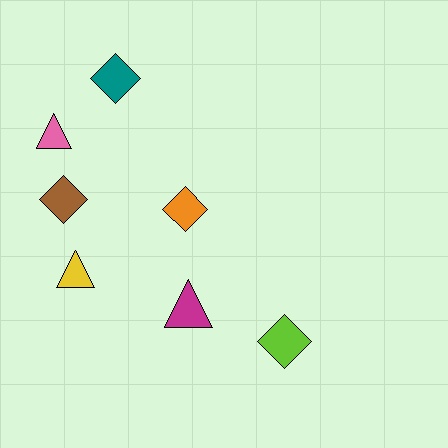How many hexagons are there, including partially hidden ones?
There are no hexagons.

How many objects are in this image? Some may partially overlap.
There are 7 objects.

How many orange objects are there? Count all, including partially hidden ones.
There is 1 orange object.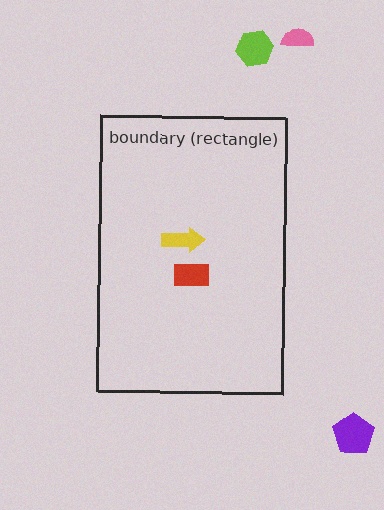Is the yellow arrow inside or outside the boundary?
Inside.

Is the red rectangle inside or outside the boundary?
Inside.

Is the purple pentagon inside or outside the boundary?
Outside.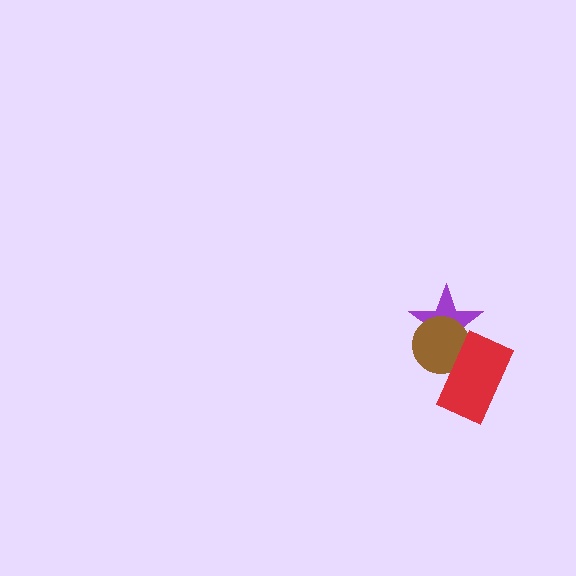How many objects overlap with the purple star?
2 objects overlap with the purple star.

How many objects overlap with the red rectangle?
2 objects overlap with the red rectangle.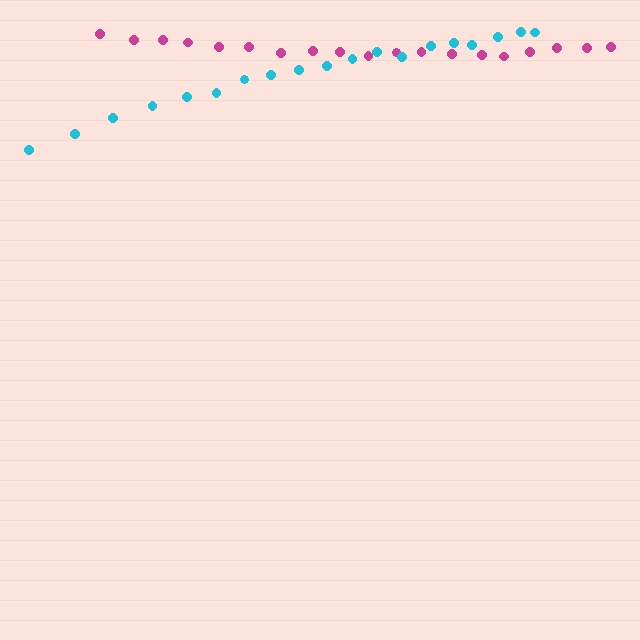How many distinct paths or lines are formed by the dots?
There are 2 distinct paths.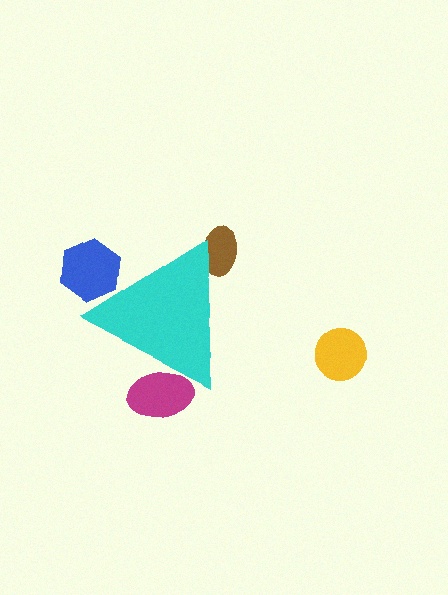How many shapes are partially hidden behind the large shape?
3 shapes are partially hidden.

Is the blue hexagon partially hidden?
Yes, the blue hexagon is partially hidden behind the cyan triangle.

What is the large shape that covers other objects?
A cyan triangle.